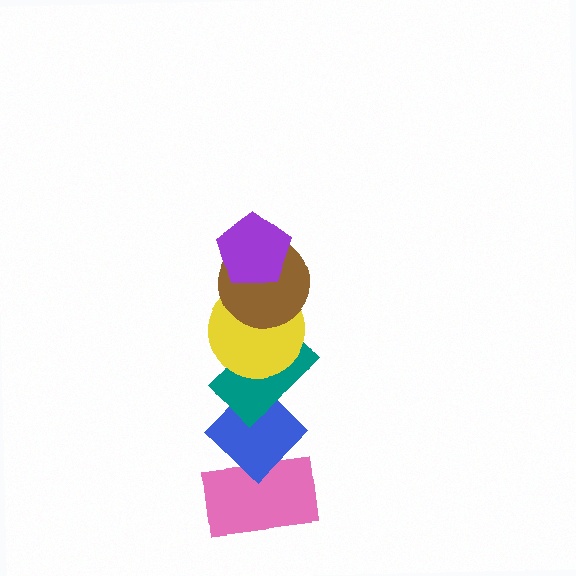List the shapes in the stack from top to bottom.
From top to bottom: the purple pentagon, the brown circle, the yellow circle, the teal rectangle, the blue diamond, the pink rectangle.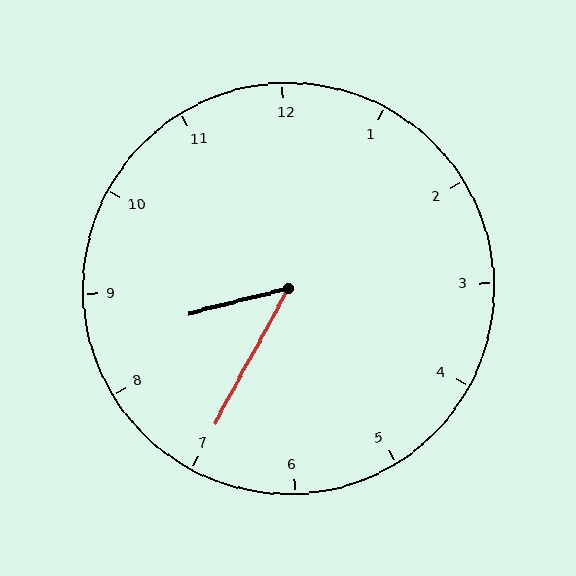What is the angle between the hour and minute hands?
Approximately 48 degrees.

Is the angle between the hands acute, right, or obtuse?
It is acute.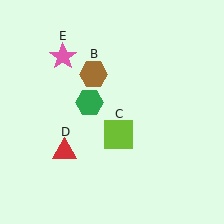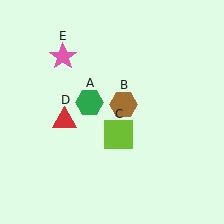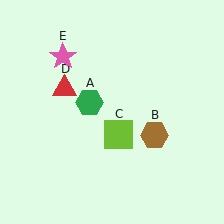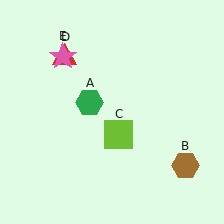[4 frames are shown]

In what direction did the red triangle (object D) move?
The red triangle (object D) moved up.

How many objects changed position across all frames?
2 objects changed position: brown hexagon (object B), red triangle (object D).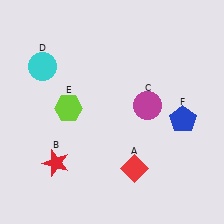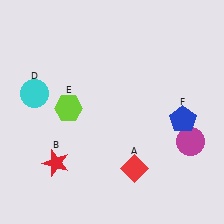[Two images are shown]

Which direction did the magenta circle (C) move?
The magenta circle (C) moved right.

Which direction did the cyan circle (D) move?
The cyan circle (D) moved down.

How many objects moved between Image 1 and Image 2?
2 objects moved between the two images.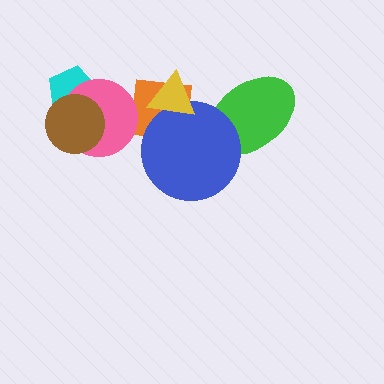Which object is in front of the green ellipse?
The blue circle is in front of the green ellipse.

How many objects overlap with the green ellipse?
1 object overlaps with the green ellipse.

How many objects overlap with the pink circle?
3 objects overlap with the pink circle.